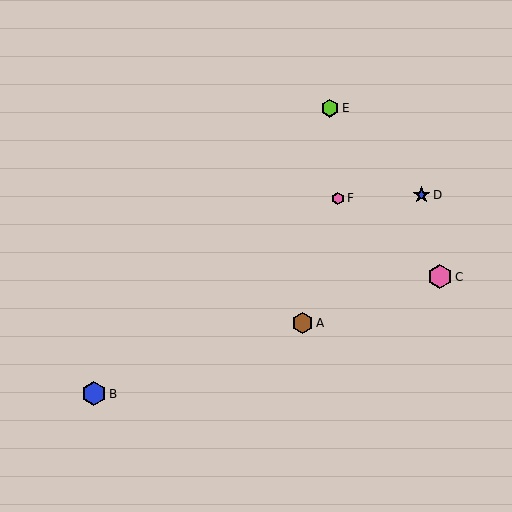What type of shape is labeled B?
Shape B is a blue hexagon.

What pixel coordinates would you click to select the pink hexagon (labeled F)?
Click at (338, 198) to select the pink hexagon F.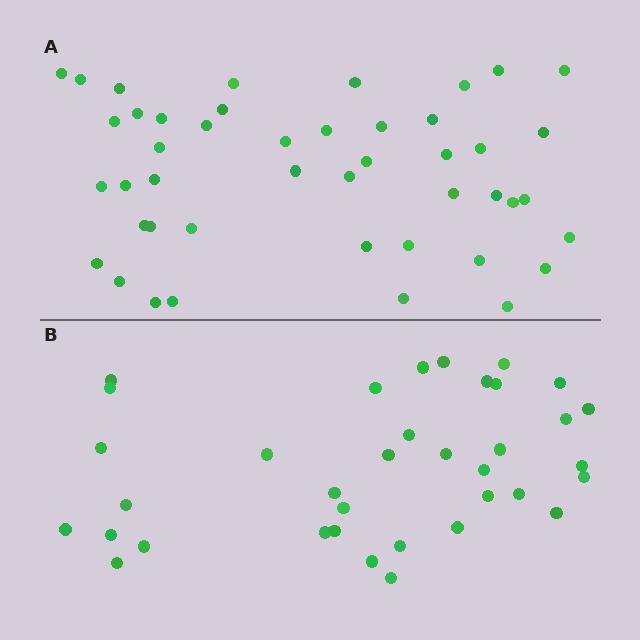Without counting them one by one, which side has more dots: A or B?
Region A (the top region) has more dots.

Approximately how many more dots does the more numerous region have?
Region A has roughly 8 or so more dots than region B.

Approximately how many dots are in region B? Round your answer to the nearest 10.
About 40 dots. (The exact count is 36, which rounds to 40.)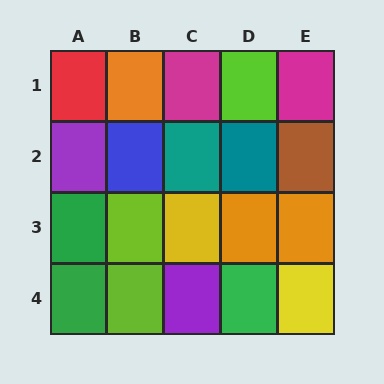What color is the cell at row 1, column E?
Magenta.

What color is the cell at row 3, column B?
Lime.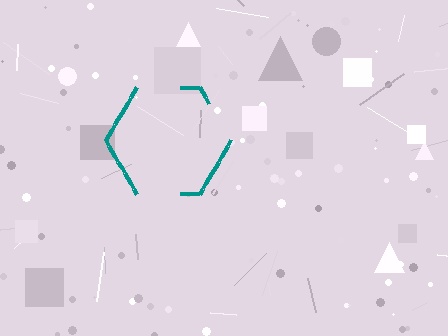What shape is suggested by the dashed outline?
The dashed outline suggests a hexagon.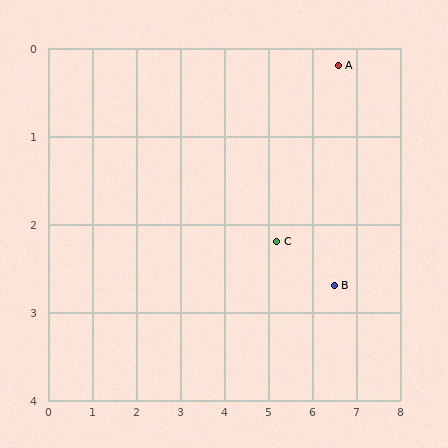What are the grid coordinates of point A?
Point A is at approximately (6.6, 0.2).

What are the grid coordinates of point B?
Point B is at approximately (6.5, 2.7).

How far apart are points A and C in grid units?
Points A and C are about 2.4 grid units apart.